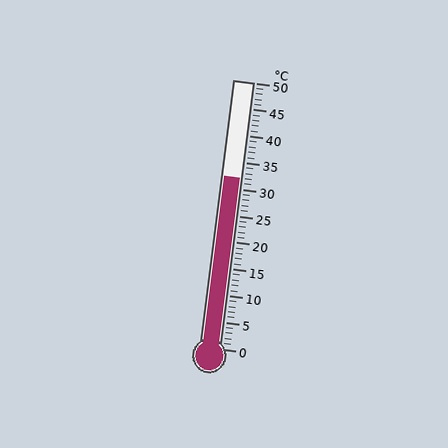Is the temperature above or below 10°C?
The temperature is above 10°C.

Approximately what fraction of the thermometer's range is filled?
The thermometer is filled to approximately 65% of its range.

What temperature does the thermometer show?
The thermometer shows approximately 32°C.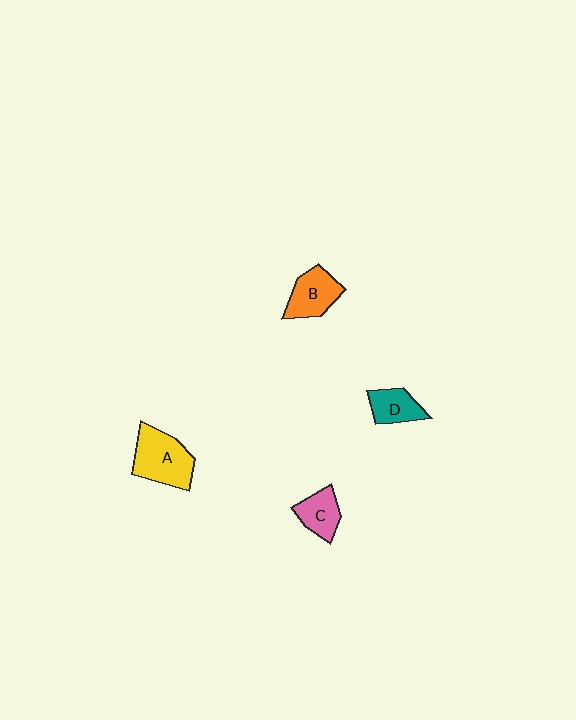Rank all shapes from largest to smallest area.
From largest to smallest: A (yellow), B (orange), C (pink), D (teal).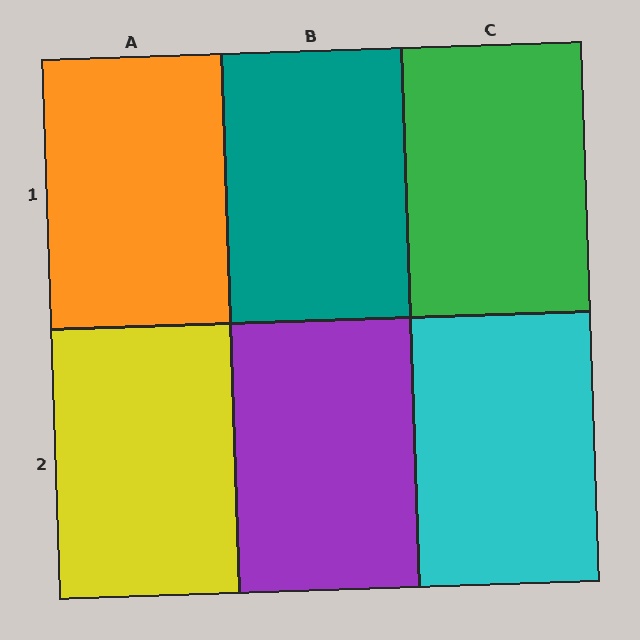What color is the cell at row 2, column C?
Cyan.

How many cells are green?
1 cell is green.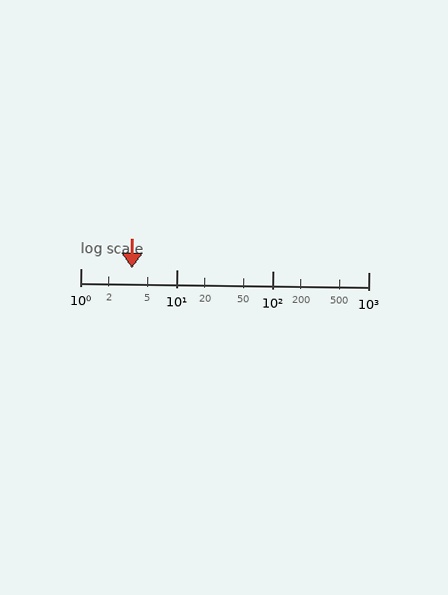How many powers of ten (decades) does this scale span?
The scale spans 3 decades, from 1 to 1000.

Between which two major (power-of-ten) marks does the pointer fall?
The pointer is between 1 and 10.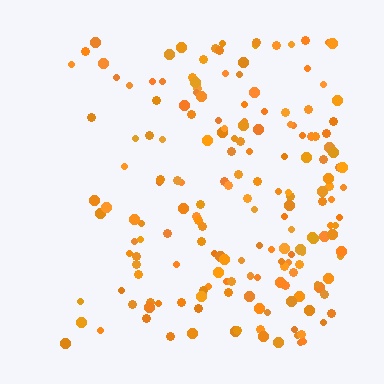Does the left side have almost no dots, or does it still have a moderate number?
Still a moderate number, just noticeably fewer than the right.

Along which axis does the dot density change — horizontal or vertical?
Horizontal.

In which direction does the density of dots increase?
From left to right, with the right side densest.